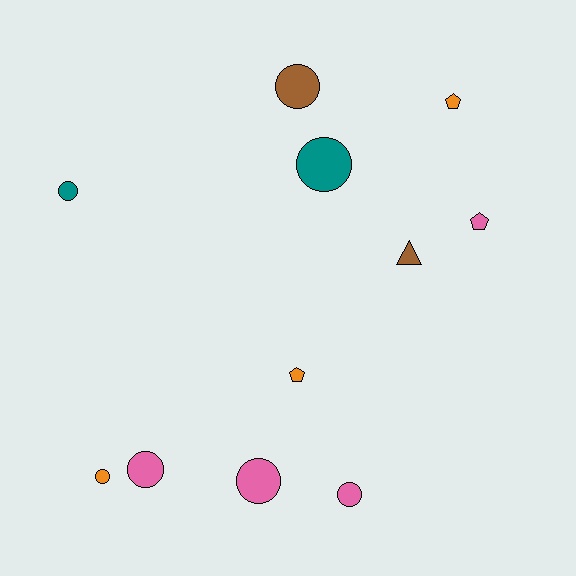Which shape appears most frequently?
Circle, with 7 objects.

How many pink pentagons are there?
There is 1 pink pentagon.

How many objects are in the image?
There are 11 objects.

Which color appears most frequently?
Pink, with 4 objects.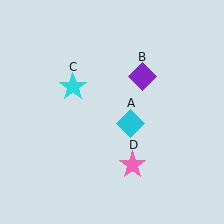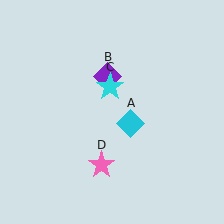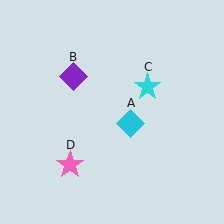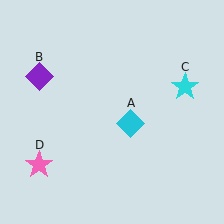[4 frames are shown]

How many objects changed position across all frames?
3 objects changed position: purple diamond (object B), cyan star (object C), pink star (object D).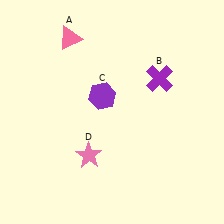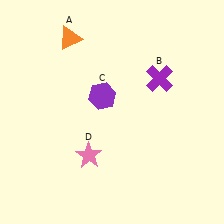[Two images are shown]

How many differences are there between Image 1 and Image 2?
There is 1 difference between the two images.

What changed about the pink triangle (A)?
In Image 1, A is pink. In Image 2, it changed to orange.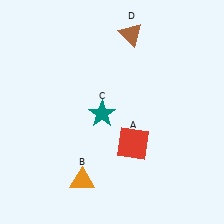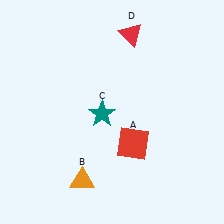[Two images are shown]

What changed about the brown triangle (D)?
In Image 1, D is brown. In Image 2, it changed to red.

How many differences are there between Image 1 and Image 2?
There is 1 difference between the two images.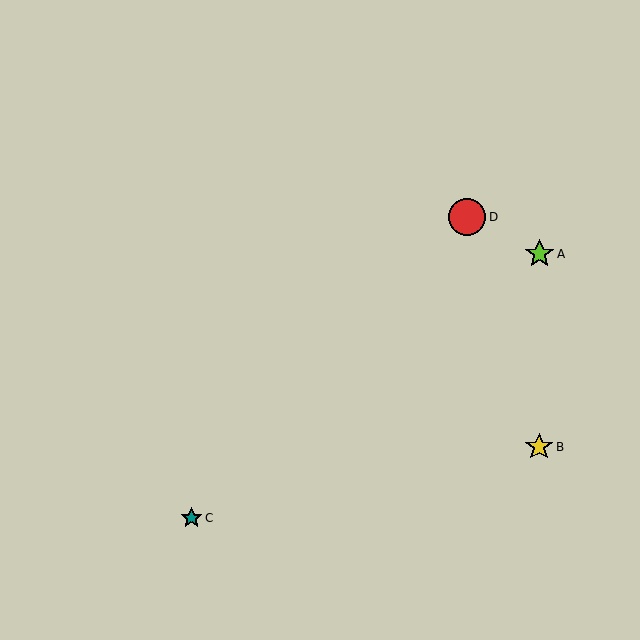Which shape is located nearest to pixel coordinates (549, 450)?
The yellow star (labeled B) at (539, 447) is nearest to that location.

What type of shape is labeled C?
Shape C is a teal star.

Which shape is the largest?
The red circle (labeled D) is the largest.